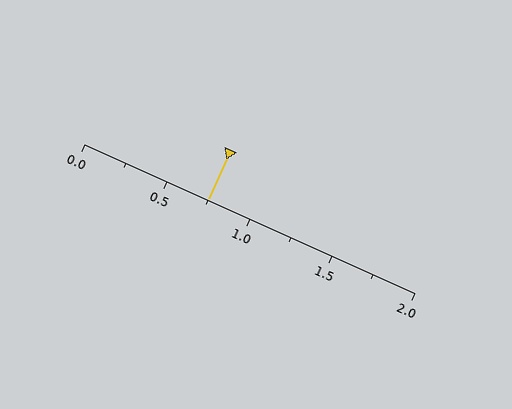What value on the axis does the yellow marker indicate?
The marker indicates approximately 0.75.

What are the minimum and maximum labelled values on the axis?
The axis runs from 0.0 to 2.0.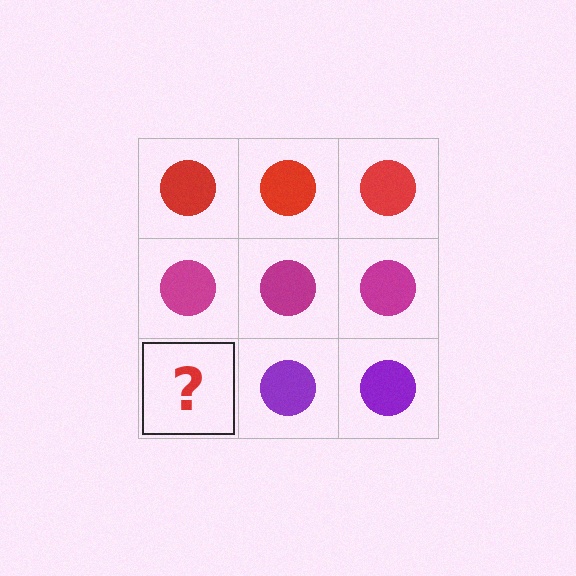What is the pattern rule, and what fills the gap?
The rule is that each row has a consistent color. The gap should be filled with a purple circle.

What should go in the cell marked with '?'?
The missing cell should contain a purple circle.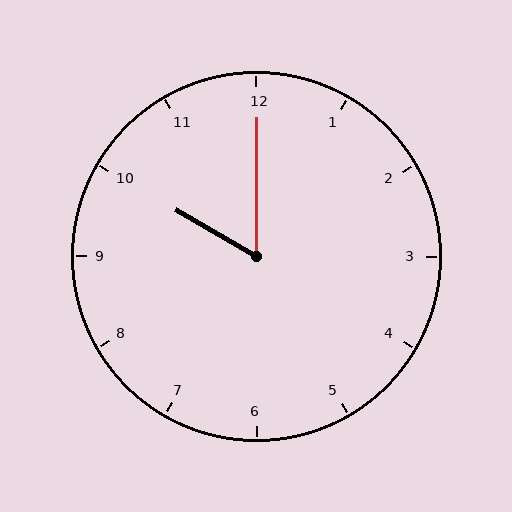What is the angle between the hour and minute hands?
Approximately 60 degrees.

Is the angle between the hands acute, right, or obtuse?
It is acute.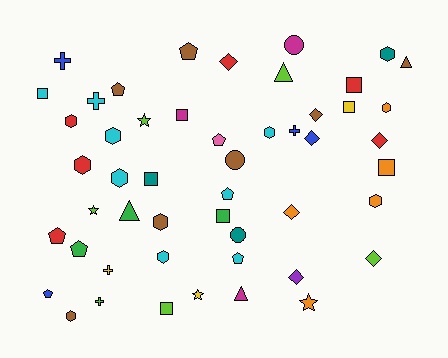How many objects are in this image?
There are 50 objects.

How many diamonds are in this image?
There are 7 diamonds.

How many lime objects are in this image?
There are 6 lime objects.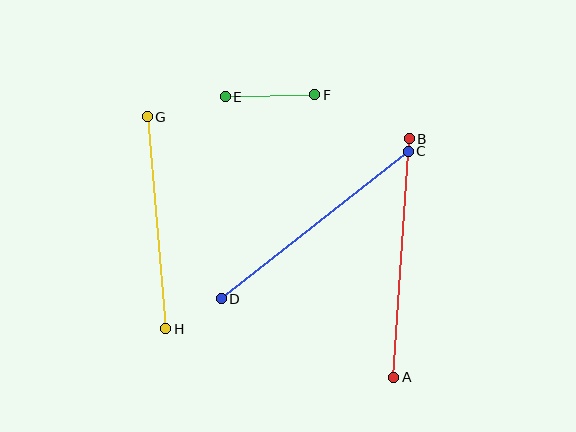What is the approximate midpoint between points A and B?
The midpoint is at approximately (402, 258) pixels.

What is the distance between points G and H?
The distance is approximately 213 pixels.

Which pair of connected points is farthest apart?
Points A and B are farthest apart.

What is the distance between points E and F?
The distance is approximately 90 pixels.